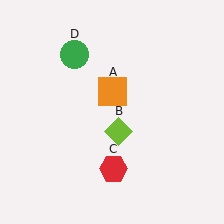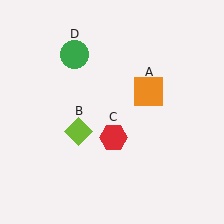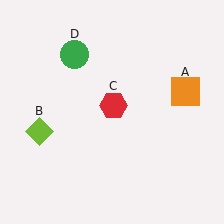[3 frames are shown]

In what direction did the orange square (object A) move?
The orange square (object A) moved right.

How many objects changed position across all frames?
3 objects changed position: orange square (object A), lime diamond (object B), red hexagon (object C).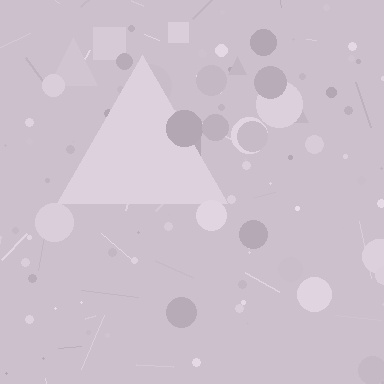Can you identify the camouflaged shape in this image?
The camouflaged shape is a triangle.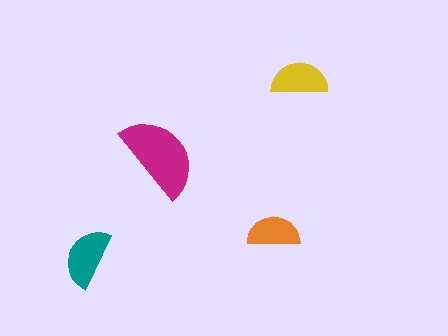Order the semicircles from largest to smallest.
the magenta one, the teal one, the yellow one, the orange one.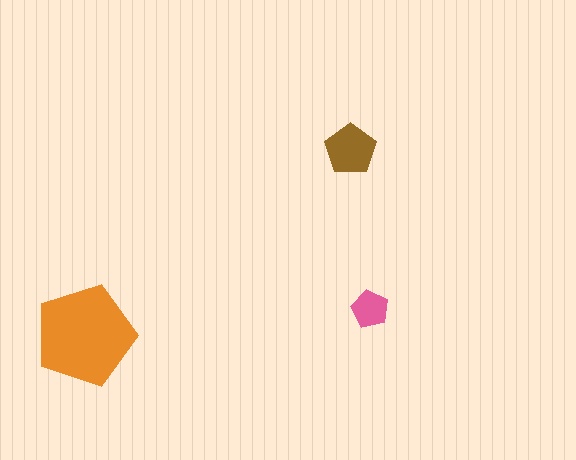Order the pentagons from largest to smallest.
the orange one, the brown one, the pink one.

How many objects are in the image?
There are 3 objects in the image.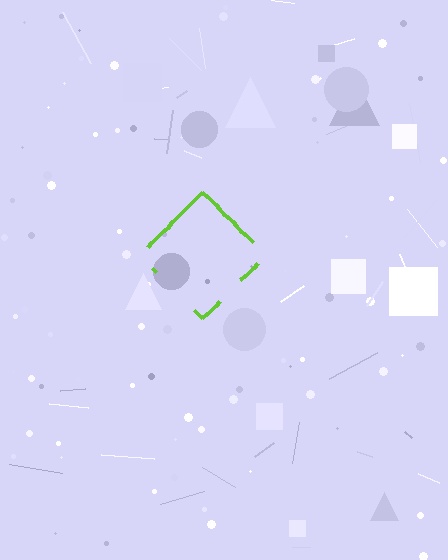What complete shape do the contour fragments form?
The contour fragments form a diamond.